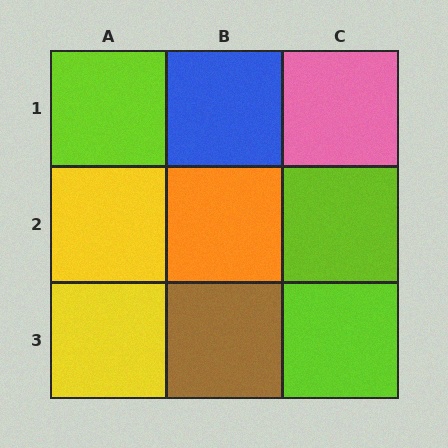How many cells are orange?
1 cell is orange.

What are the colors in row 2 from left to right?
Yellow, orange, lime.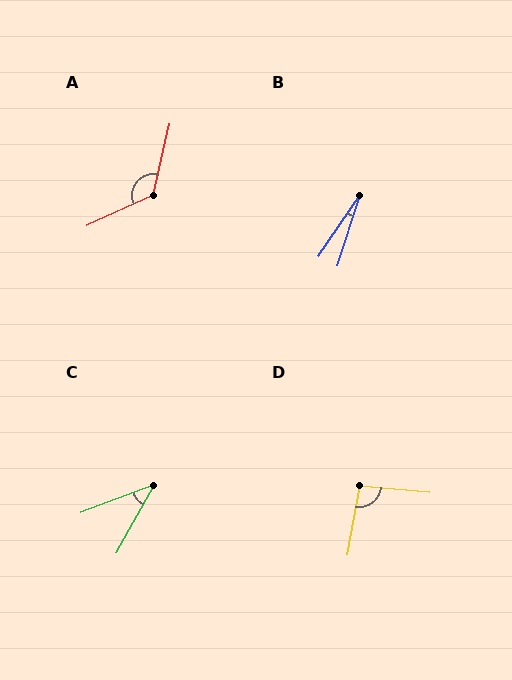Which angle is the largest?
A, at approximately 128 degrees.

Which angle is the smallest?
B, at approximately 16 degrees.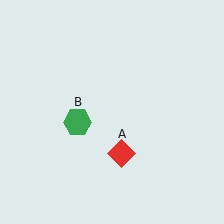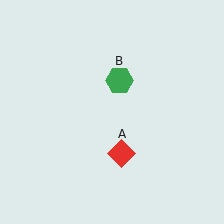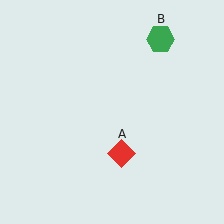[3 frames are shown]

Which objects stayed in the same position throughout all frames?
Red diamond (object A) remained stationary.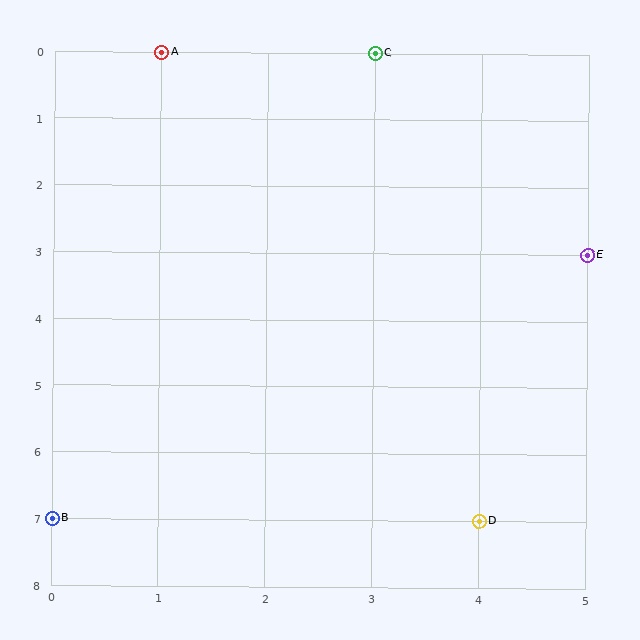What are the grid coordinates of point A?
Point A is at grid coordinates (1, 0).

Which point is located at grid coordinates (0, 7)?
Point B is at (0, 7).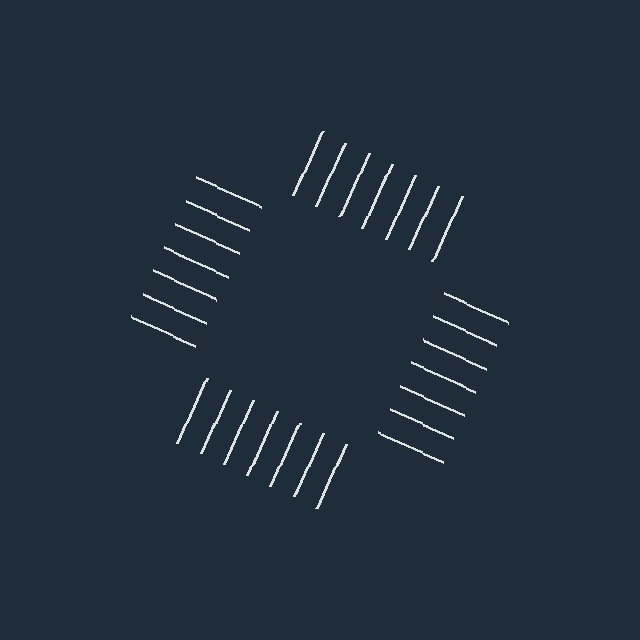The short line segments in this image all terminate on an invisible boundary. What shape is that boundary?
An illusory square — the line segments terminate on its edges but no continuous stroke is drawn.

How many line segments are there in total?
28 — 7 along each of the 4 edges.